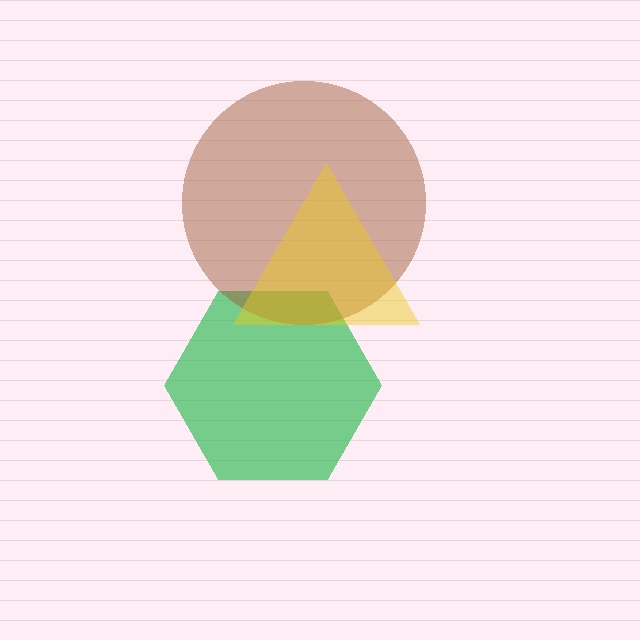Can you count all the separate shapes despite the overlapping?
Yes, there are 3 separate shapes.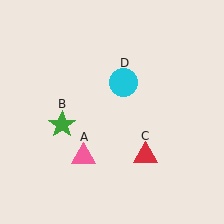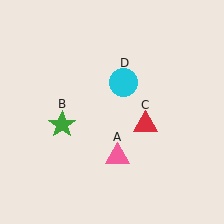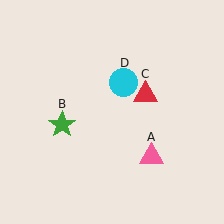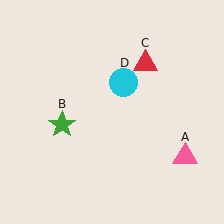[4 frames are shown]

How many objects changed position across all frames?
2 objects changed position: pink triangle (object A), red triangle (object C).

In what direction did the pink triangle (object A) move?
The pink triangle (object A) moved right.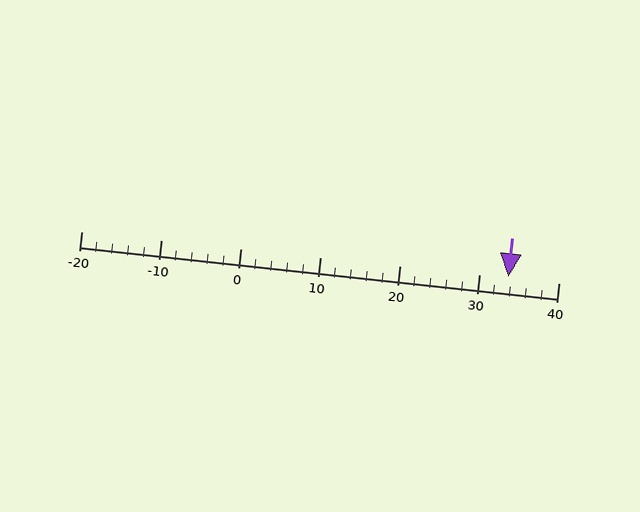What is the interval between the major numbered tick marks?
The major tick marks are spaced 10 units apart.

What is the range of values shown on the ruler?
The ruler shows values from -20 to 40.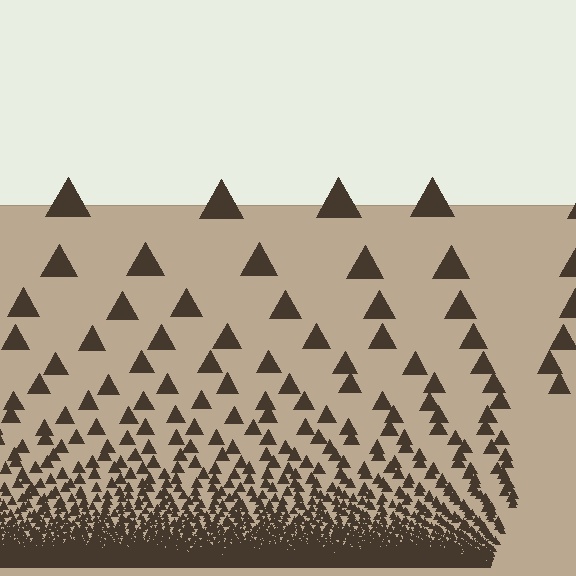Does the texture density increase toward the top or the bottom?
Density increases toward the bottom.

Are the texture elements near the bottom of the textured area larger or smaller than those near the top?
Smaller. The gradient is inverted — elements near the bottom are smaller and denser.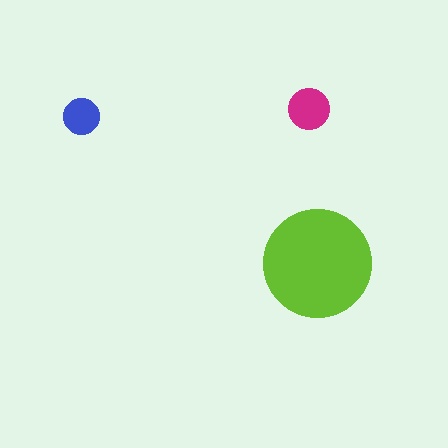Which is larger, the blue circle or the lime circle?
The lime one.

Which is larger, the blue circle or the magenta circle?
The magenta one.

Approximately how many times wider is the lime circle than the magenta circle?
About 2.5 times wider.